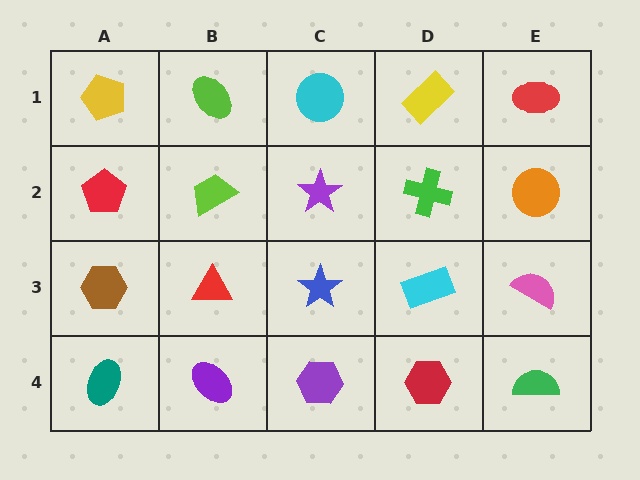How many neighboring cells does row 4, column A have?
2.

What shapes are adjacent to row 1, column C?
A purple star (row 2, column C), a lime ellipse (row 1, column B), a yellow rectangle (row 1, column D).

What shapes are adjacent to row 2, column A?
A yellow pentagon (row 1, column A), a brown hexagon (row 3, column A), a lime trapezoid (row 2, column B).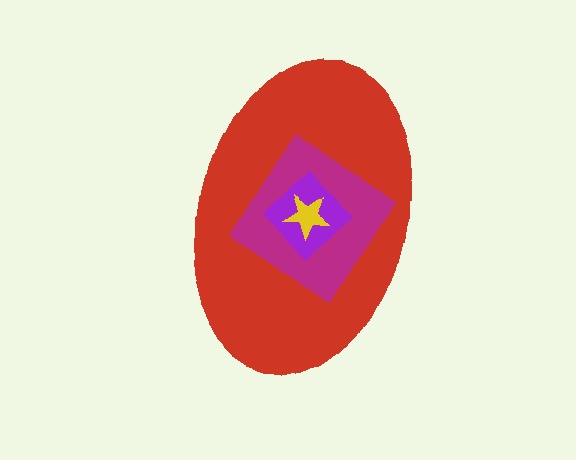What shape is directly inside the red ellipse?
The magenta diamond.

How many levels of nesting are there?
4.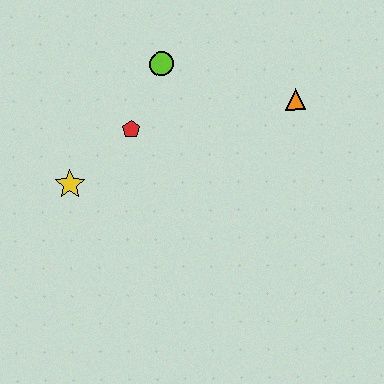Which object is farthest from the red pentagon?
The orange triangle is farthest from the red pentagon.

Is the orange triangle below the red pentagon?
No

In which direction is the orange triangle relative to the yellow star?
The orange triangle is to the right of the yellow star.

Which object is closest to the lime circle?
The red pentagon is closest to the lime circle.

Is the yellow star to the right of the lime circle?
No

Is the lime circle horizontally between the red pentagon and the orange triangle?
Yes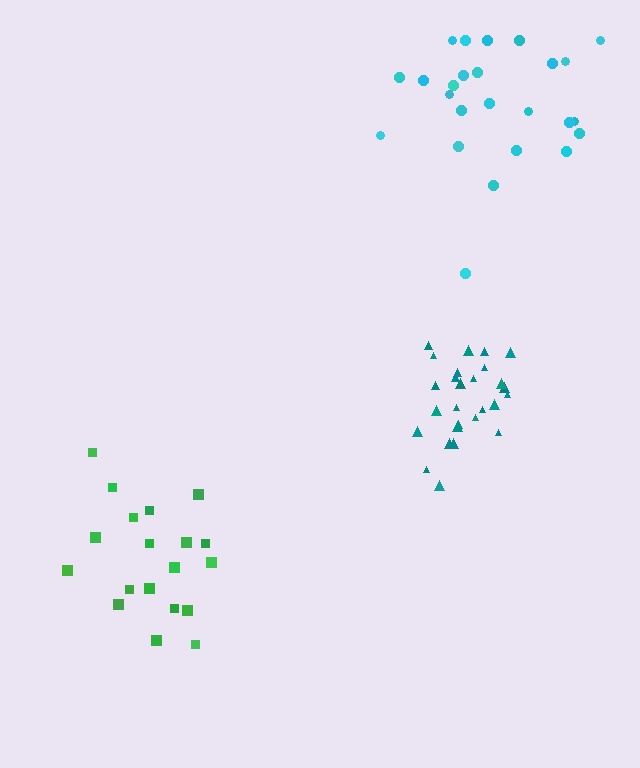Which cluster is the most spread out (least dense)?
Cyan.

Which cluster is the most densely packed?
Teal.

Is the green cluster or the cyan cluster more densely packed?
Green.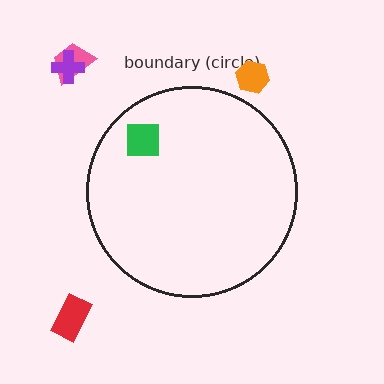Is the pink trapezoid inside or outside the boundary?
Outside.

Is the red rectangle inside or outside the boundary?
Outside.